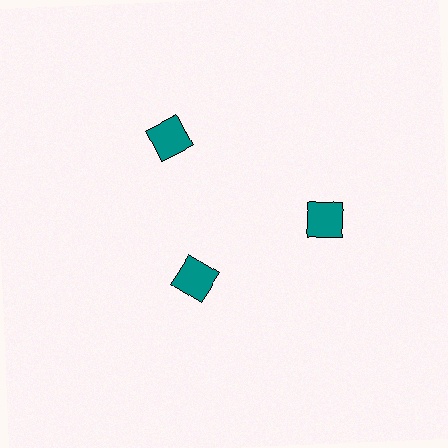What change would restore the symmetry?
The symmetry would be restored by moving it outward, back onto the ring so that all 3 diamonds sit at equal angles and equal distance from the center.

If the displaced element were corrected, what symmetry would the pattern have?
It would have 3-fold rotational symmetry — the pattern would map onto itself every 120 degrees.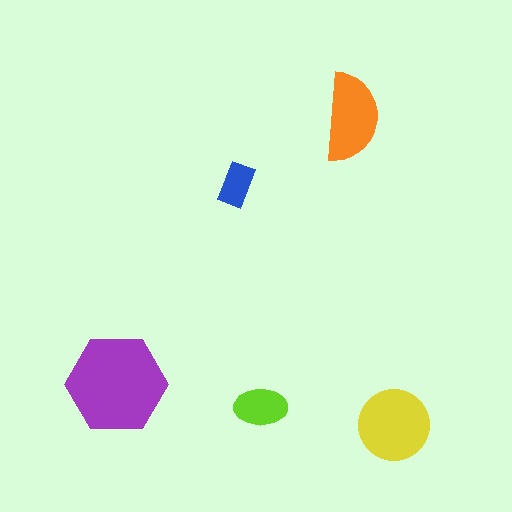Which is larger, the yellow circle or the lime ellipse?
The yellow circle.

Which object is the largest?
The purple hexagon.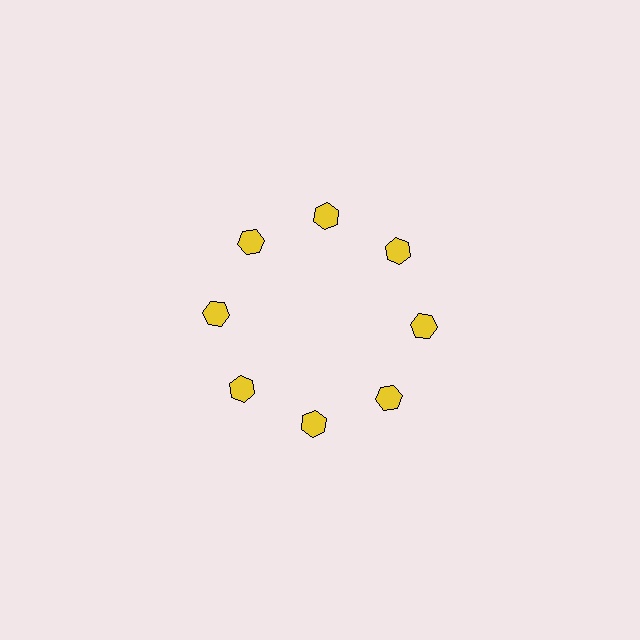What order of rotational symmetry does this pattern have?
This pattern has 8-fold rotational symmetry.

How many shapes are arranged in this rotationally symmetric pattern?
There are 8 shapes, arranged in 8 groups of 1.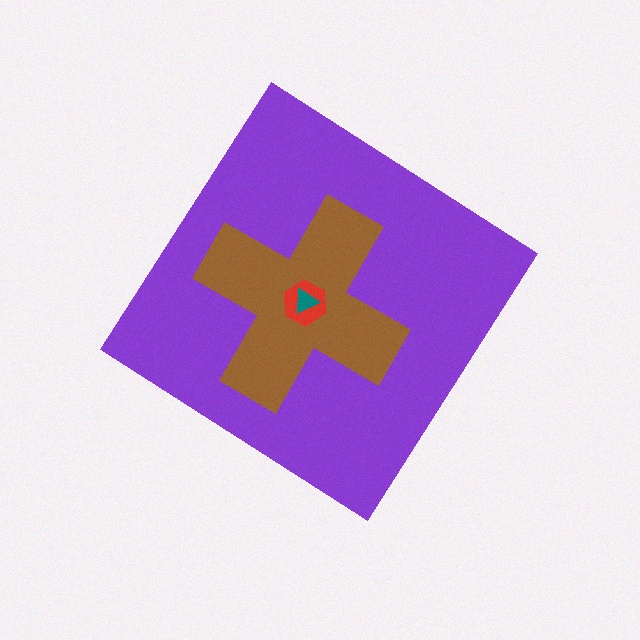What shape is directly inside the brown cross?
The red hexagon.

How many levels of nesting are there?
4.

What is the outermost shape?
The purple diamond.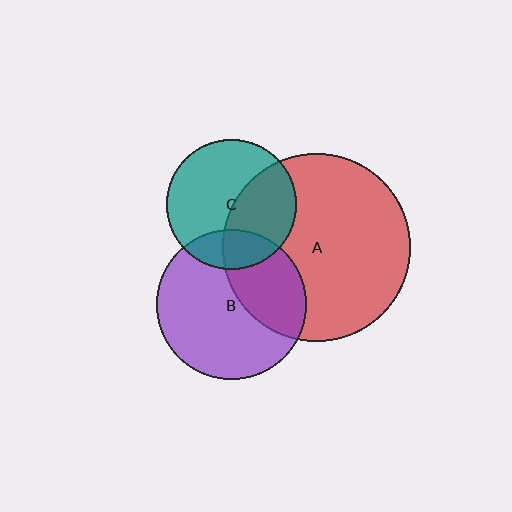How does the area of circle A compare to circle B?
Approximately 1.6 times.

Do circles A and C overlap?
Yes.